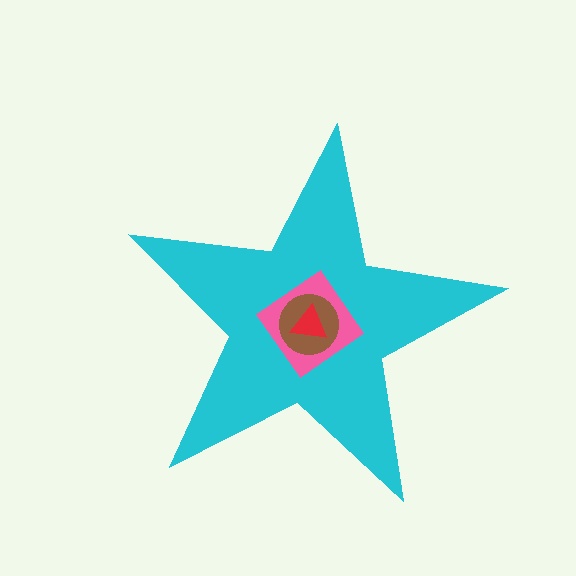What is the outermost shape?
The cyan star.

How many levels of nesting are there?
4.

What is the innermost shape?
The red triangle.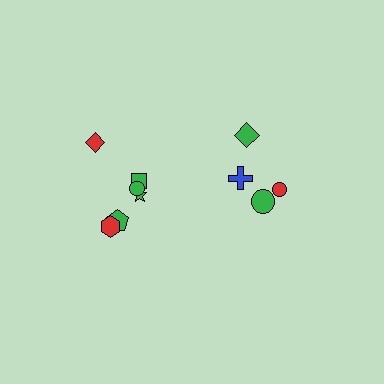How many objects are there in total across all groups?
There are 10 objects.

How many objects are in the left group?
There are 6 objects.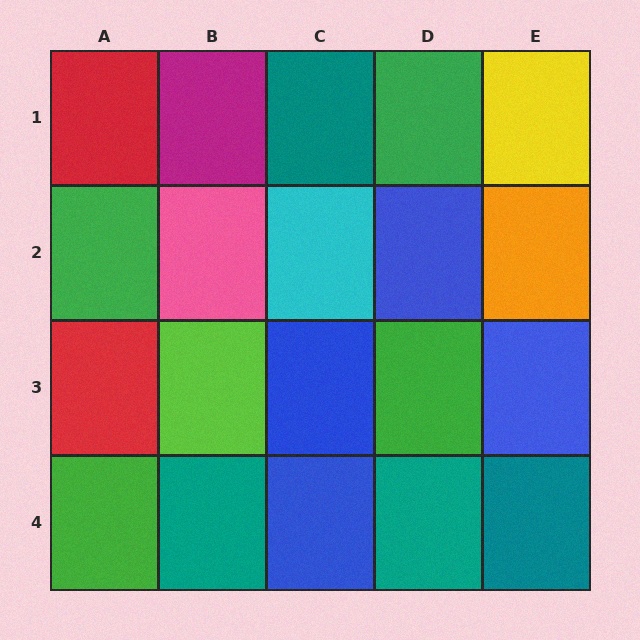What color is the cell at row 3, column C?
Blue.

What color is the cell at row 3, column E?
Blue.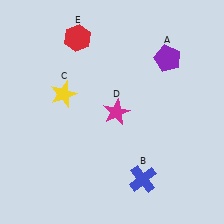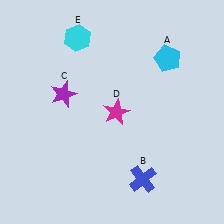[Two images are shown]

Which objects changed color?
A changed from purple to cyan. C changed from yellow to purple. E changed from red to cyan.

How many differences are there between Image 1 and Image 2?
There are 3 differences between the two images.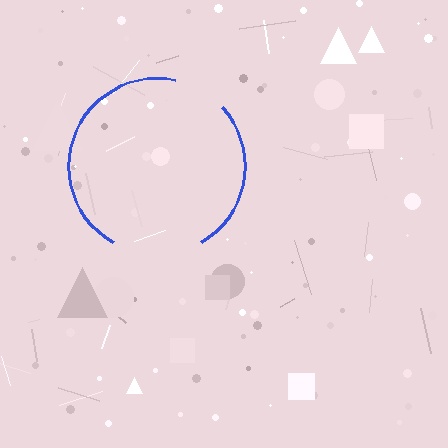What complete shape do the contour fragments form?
The contour fragments form a circle.